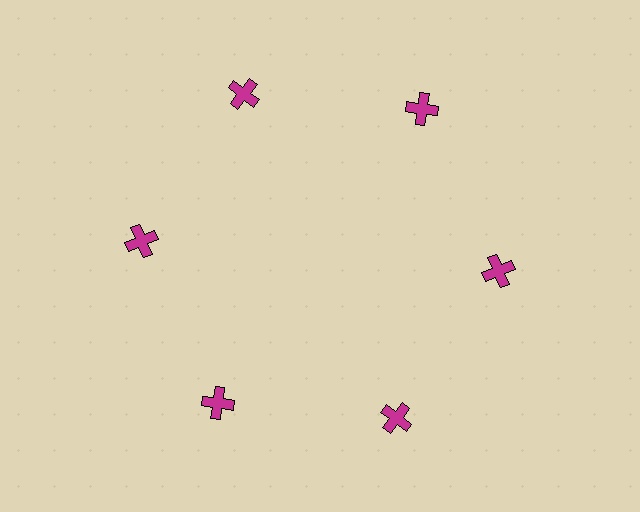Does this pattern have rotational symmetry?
Yes, this pattern has 6-fold rotational symmetry. It looks the same after rotating 60 degrees around the center.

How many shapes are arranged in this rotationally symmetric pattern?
There are 6 shapes, arranged in 6 groups of 1.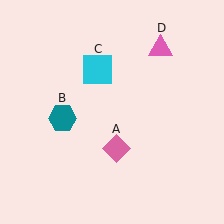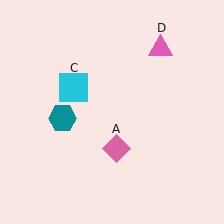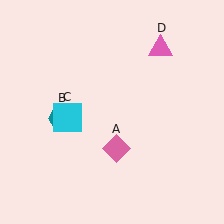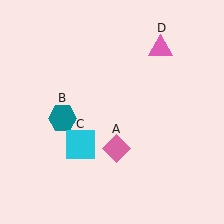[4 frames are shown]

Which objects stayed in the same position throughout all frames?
Pink diamond (object A) and teal hexagon (object B) and pink triangle (object D) remained stationary.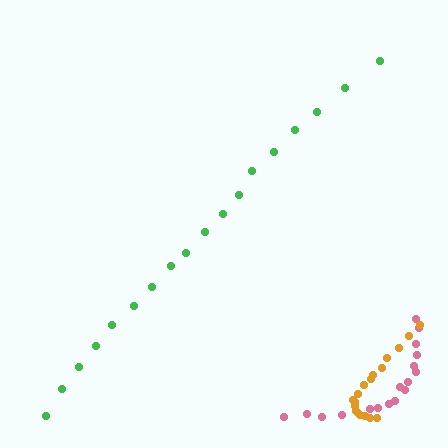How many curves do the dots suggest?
There are 3 distinct paths.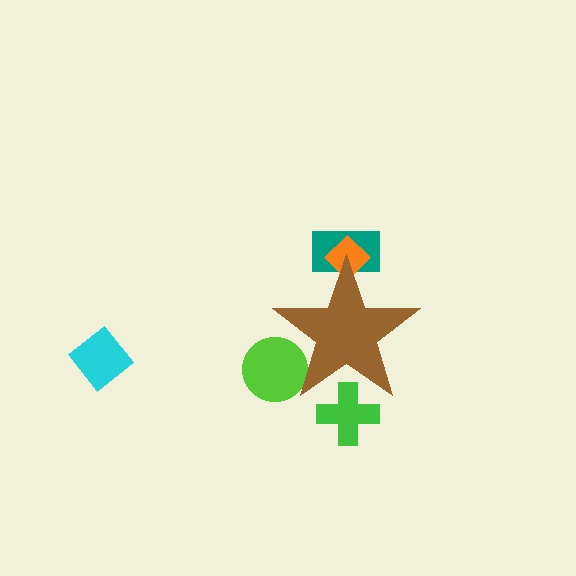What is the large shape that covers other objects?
A brown star.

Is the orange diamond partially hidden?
Yes, the orange diamond is partially hidden behind the brown star.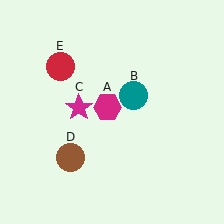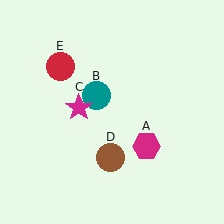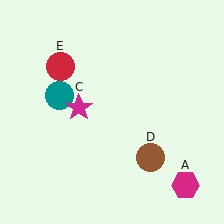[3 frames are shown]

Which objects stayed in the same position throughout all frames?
Magenta star (object C) and red circle (object E) remained stationary.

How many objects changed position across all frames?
3 objects changed position: magenta hexagon (object A), teal circle (object B), brown circle (object D).